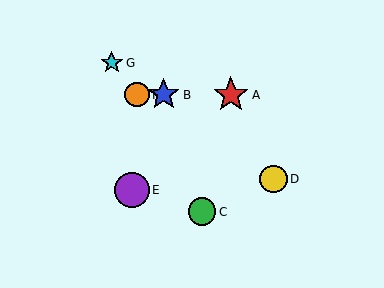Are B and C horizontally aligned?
No, B is at y≈95 and C is at y≈212.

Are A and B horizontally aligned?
Yes, both are at y≈95.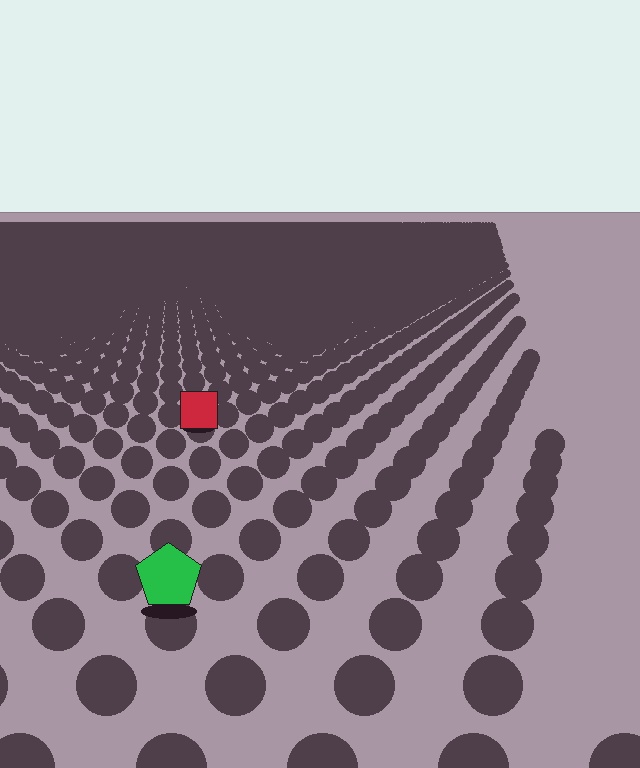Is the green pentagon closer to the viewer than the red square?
Yes. The green pentagon is closer — you can tell from the texture gradient: the ground texture is coarser near it.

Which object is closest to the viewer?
The green pentagon is closest. The texture marks near it are larger and more spread out.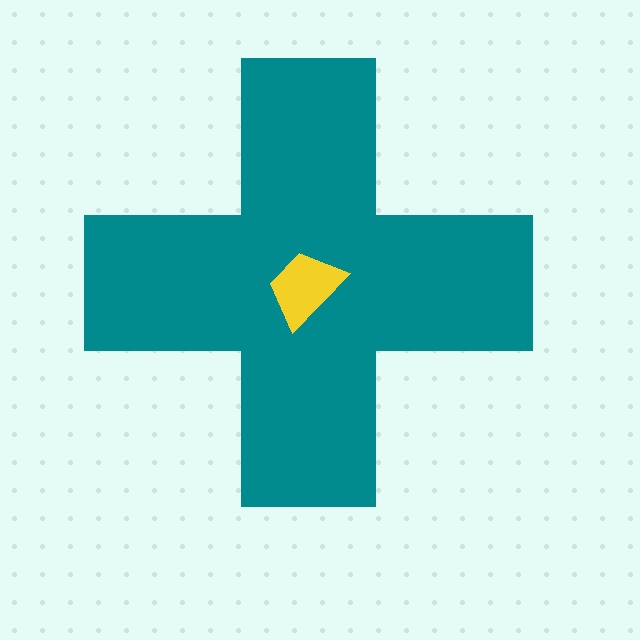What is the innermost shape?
The yellow trapezoid.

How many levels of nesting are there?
2.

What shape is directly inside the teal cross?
The yellow trapezoid.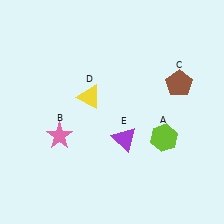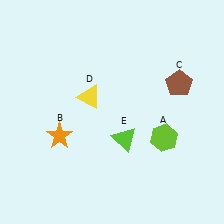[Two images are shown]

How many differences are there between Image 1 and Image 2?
There are 2 differences between the two images.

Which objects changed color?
B changed from pink to orange. E changed from purple to lime.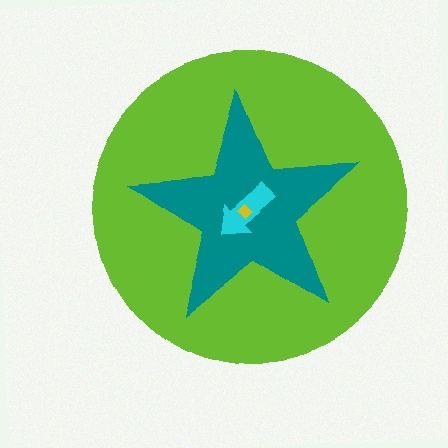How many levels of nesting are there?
4.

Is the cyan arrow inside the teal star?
Yes.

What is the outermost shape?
The lime circle.